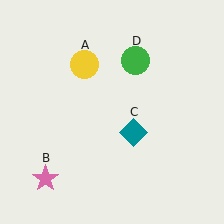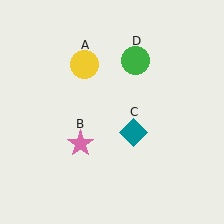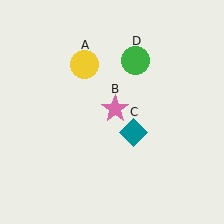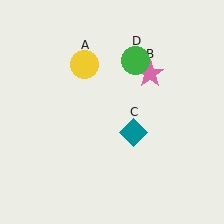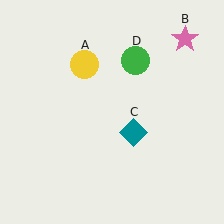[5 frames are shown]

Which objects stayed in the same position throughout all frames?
Yellow circle (object A) and teal diamond (object C) and green circle (object D) remained stationary.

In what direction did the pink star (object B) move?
The pink star (object B) moved up and to the right.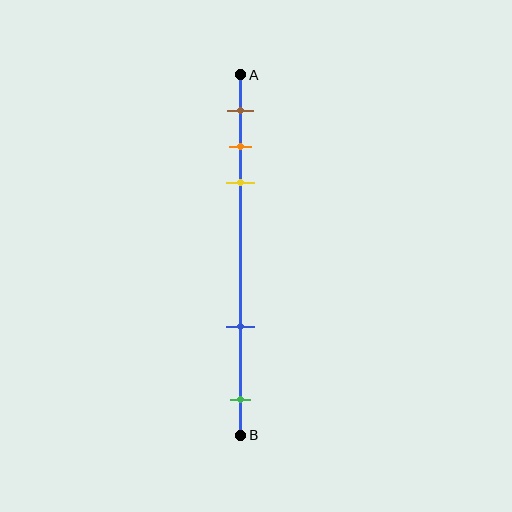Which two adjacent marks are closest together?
The orange and yellow marks are the closest adjacent pair.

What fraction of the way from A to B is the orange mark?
The orange mark is approximately 20% (0.2) of the way from A to B.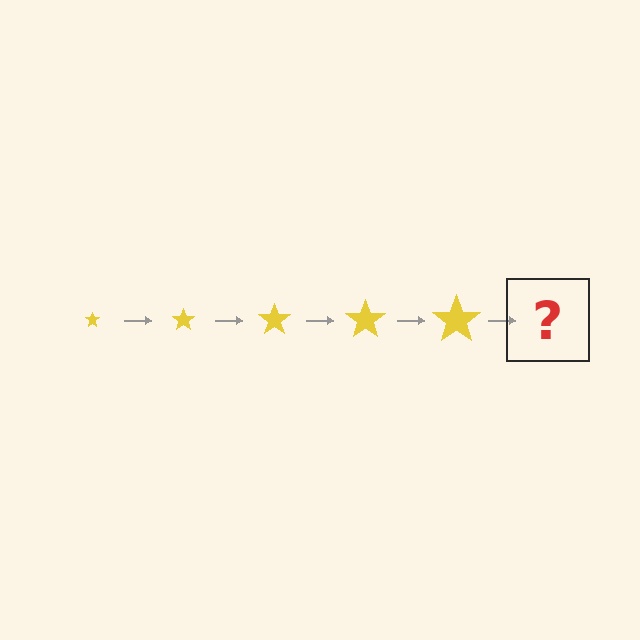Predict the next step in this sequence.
The next step is a yellow star, larger than the previous one.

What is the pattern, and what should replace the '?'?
The pattern is that the star gets progressively larger each step. The '?' should be a yellow star, larger than the previous one.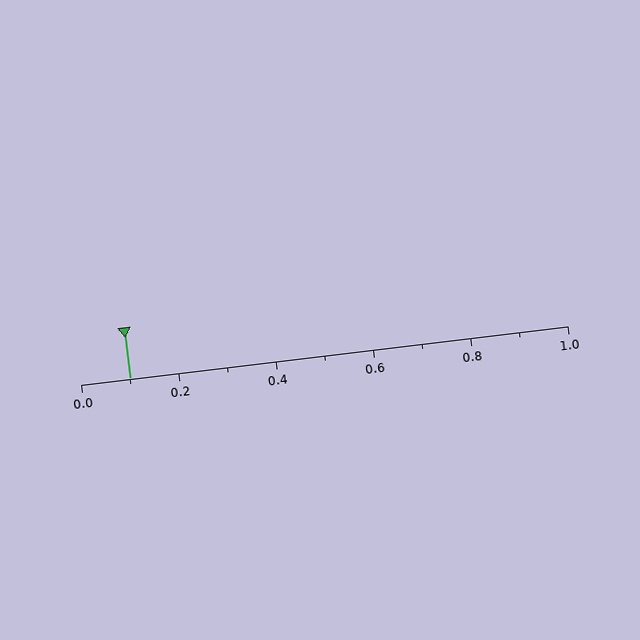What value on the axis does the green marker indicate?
The marker indicates approximately 0.1.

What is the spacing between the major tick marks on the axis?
The major ticks are spaced 0.2 apart.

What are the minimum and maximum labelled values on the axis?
The axis runs from 0.0 to 1.0.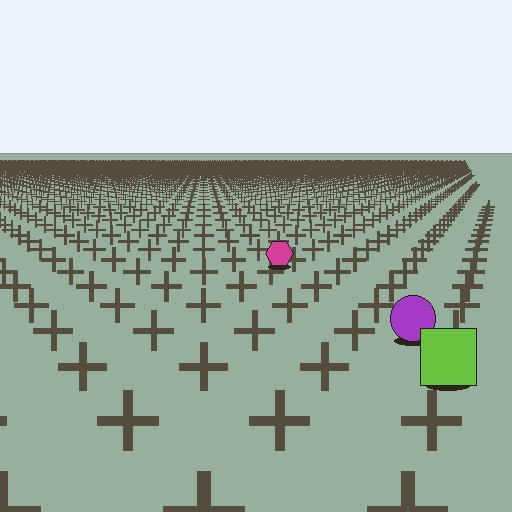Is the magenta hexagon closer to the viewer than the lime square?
No. The lime square is closer — you can tell from the texture gradient: the ground texture is coarser near it.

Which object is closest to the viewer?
The lime square is closest. The texture marks near it are larger and more spread out.